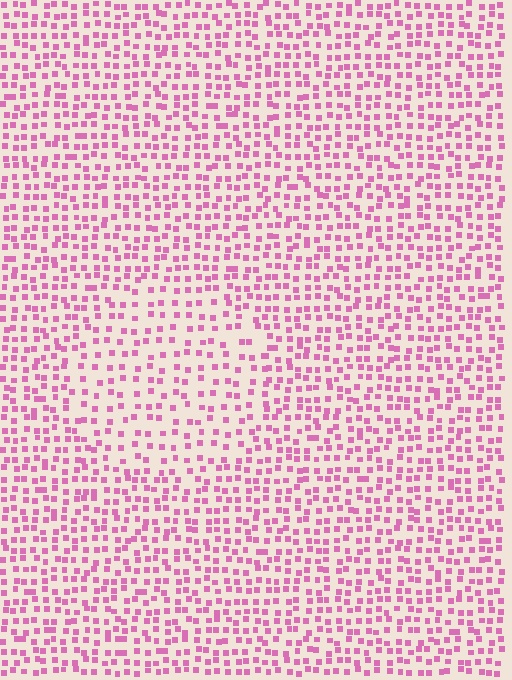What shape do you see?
I see a circle.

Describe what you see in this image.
The image contains small pink elements arranged at two different densities. A circle-shaped region is visible where the elements are less densely packed than the surrounding area.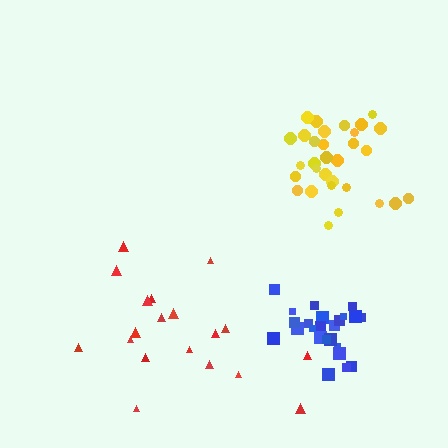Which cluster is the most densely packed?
Blue.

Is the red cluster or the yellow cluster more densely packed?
Yellow.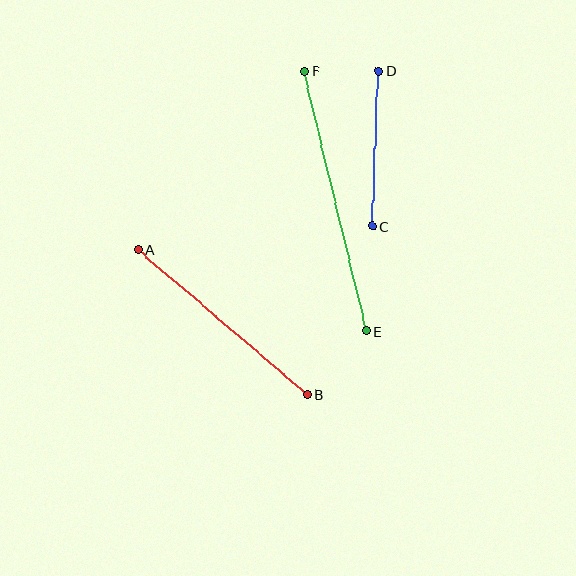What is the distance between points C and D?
The distance is approximately 155 pixels.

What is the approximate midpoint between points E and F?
The midpoint is at approximately (335, 201) pixels.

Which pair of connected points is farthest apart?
Points E and F are farthest apart.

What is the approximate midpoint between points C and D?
The midpoint is at approximately (375, 149) pixels.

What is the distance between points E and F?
The distance is approximately 267 pixels.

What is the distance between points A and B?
The distance is approximately 223 pixels.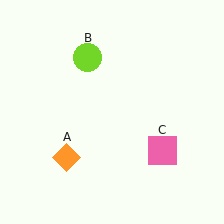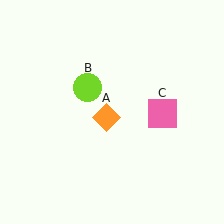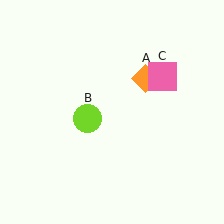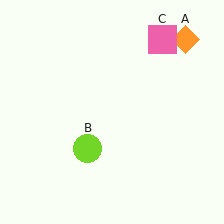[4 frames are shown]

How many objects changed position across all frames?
3 objects changed position: orange diamond (object A), lime circle (object B), pink square (object C).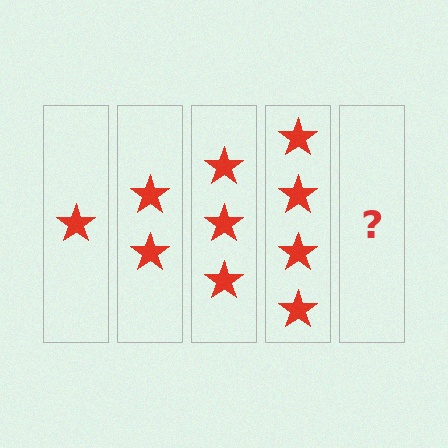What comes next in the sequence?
The next element should be 5 stars.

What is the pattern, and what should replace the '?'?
The pattern is that each step adds one more star. The '?' should be 5 stars.